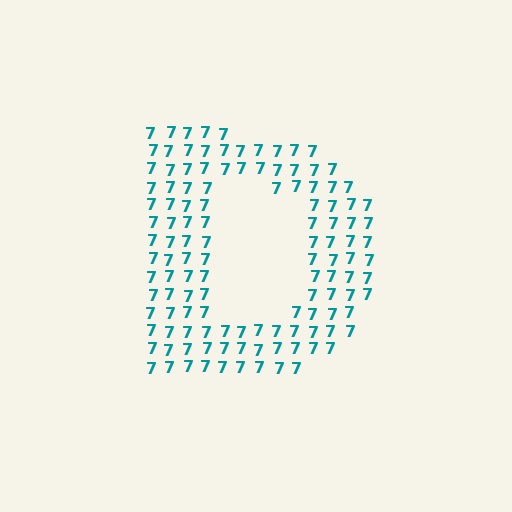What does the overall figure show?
The overall figure shows the letter D.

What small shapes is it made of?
It is made of small digit 7's.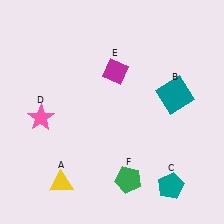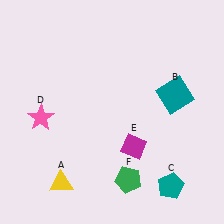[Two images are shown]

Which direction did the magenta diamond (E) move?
The magenta diamond (E) moved down.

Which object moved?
The magenta diamond (E) moved down.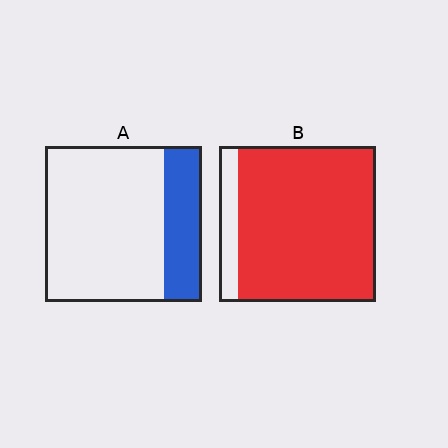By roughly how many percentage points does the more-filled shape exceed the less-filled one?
By roughly 65 percentage points (B over A).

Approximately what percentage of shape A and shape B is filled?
A is approximately 25% and B is approximately 90%.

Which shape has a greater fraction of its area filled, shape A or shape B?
Shape B.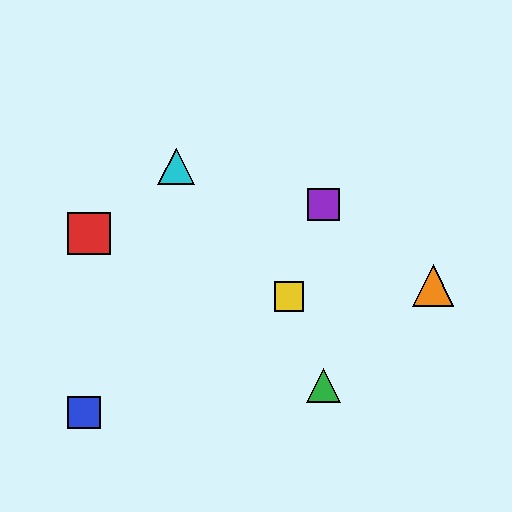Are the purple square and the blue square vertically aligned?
No, the purple square is at x≈324 and the blue square is at x≈84.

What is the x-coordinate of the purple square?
The purple square is at x≈324.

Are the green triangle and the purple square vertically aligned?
Yes, both are at x≈324.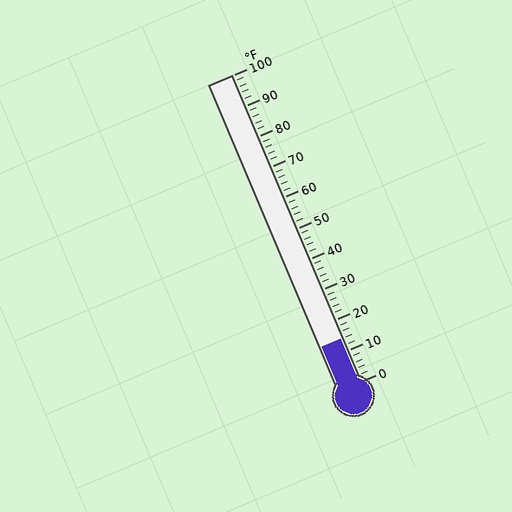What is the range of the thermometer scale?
The thermometer scale ranges from 0°F to 100°F.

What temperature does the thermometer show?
The thermometer shows approximately 14°F.